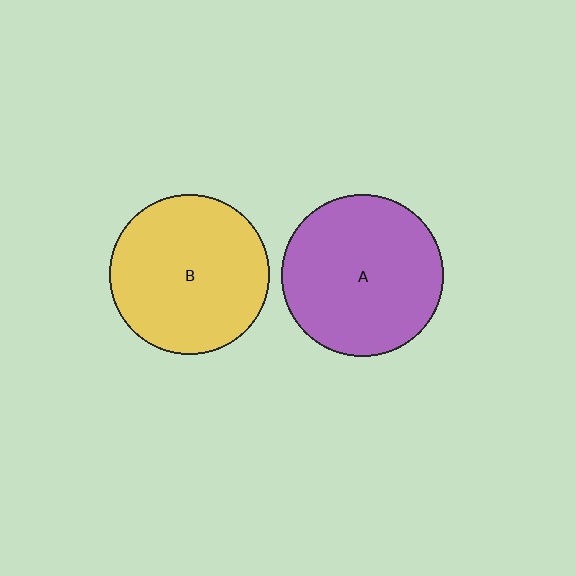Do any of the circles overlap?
No, none of the circles overlap.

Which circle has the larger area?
Circle A (purple).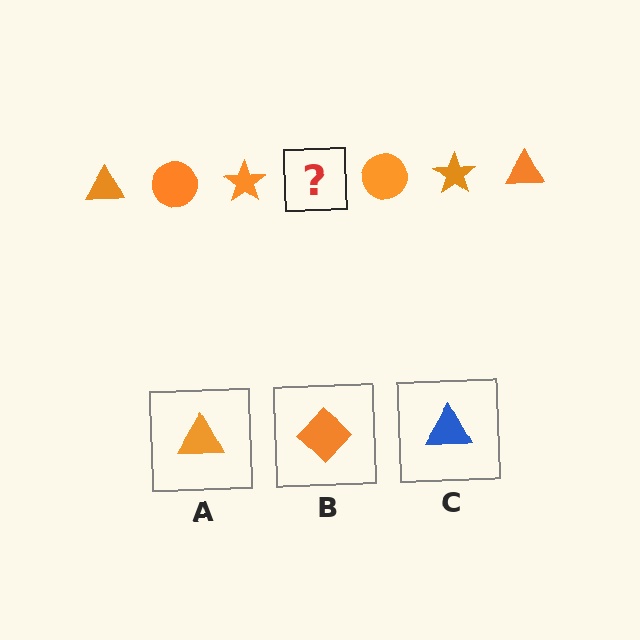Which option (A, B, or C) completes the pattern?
A.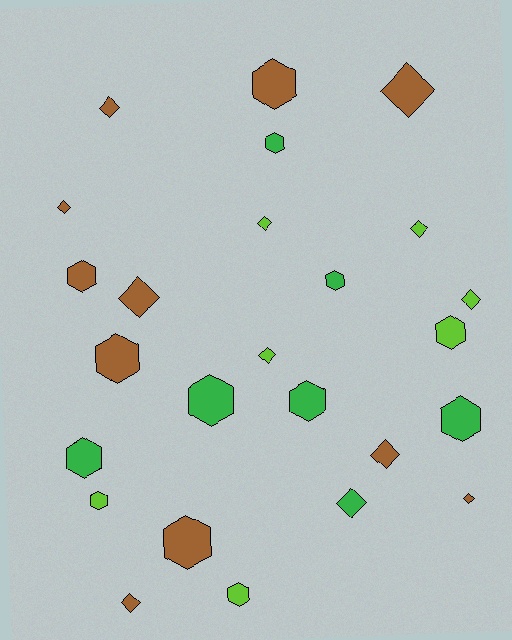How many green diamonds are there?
There is 1 green diamond.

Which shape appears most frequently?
Hexagon, with 13 objects.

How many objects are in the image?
There are 25 objects.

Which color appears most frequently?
Brown, with 11 objects.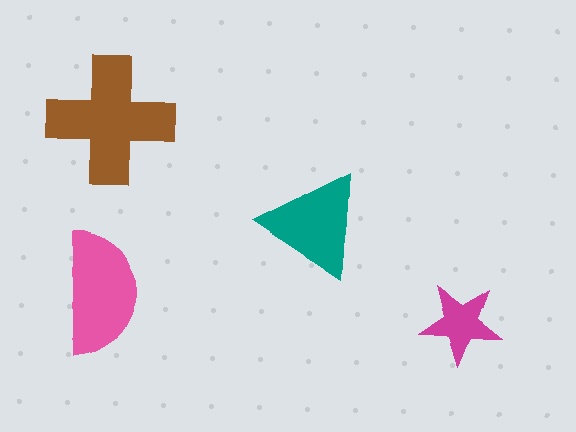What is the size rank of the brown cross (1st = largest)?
1st.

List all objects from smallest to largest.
The magenta star, the teal triangle, the pink semicircle, the brown cross.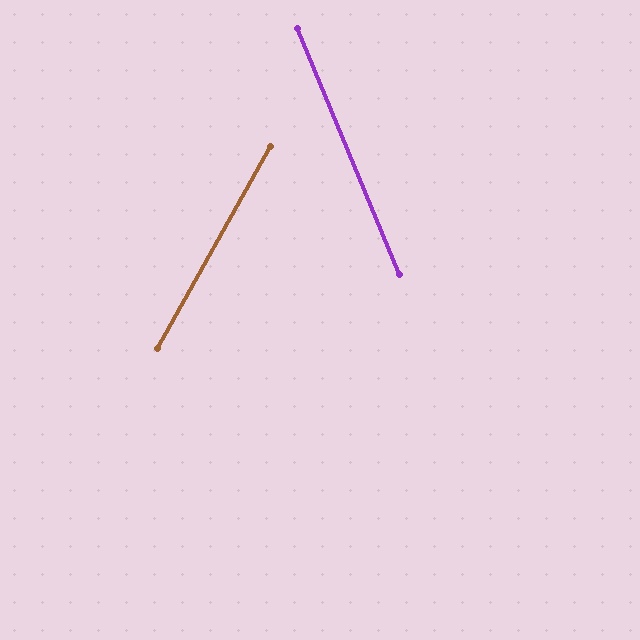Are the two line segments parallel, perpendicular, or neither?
Neither parallel nor perpendicular — they differ by about 52°.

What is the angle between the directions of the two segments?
Approximately 52 degrees.